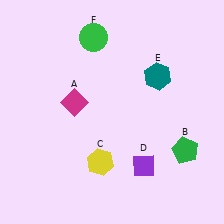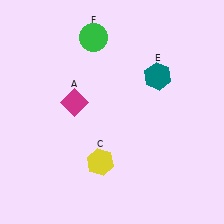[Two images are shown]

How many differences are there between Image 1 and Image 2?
There are 2 differences between the two images.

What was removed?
The green pentagon (B), the purple diamond (D) were removed in Image 2.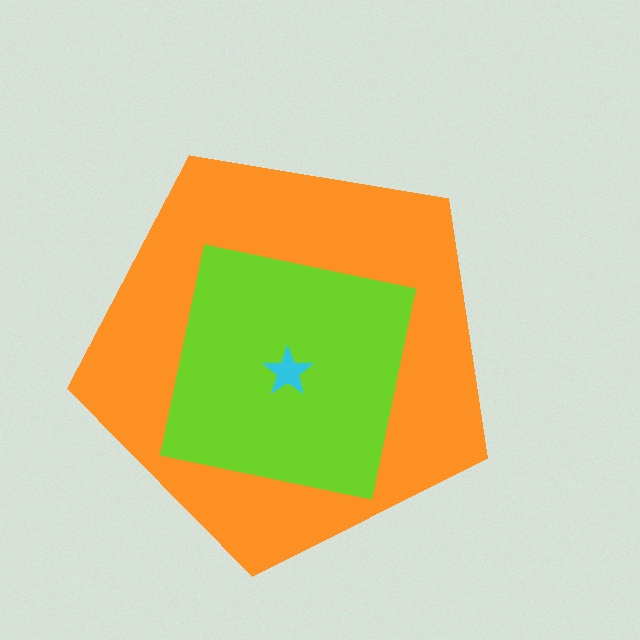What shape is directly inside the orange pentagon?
The lime square.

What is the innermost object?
The cyan star.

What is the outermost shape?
The orange pentagon.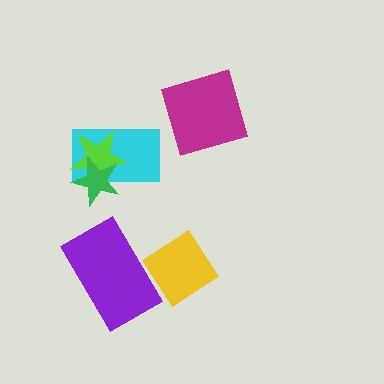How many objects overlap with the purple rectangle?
1 object overlaps with the purple rectangle.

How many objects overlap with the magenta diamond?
0 objects overlap with the magenta diamond.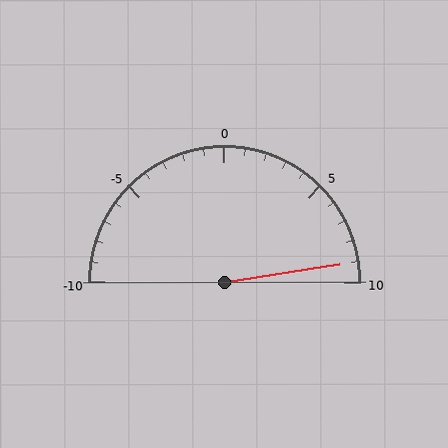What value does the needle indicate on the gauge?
The needle indicates approximately 9.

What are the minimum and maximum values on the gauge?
The gauge ranges from -10 to 10.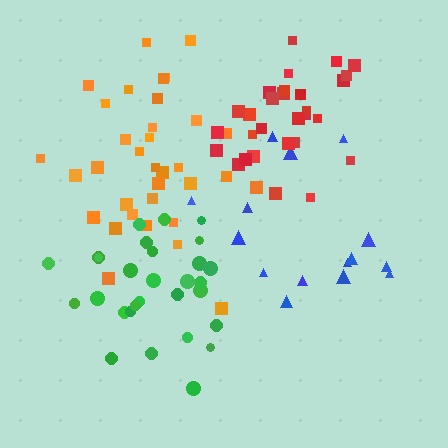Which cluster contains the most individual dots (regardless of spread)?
Orange (34).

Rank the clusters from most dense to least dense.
red, green, orange, blue.